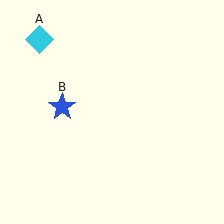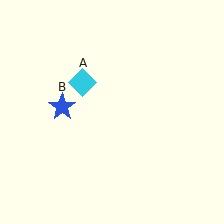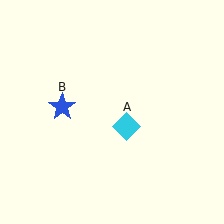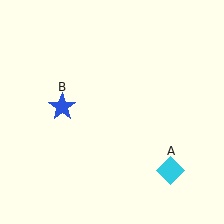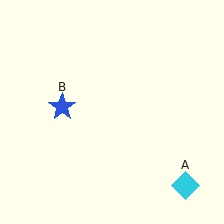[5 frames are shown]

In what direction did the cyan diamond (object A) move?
The cyan diamond (object A) moved down and to the right.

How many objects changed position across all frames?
1 object changed position: cyan diamond (object A).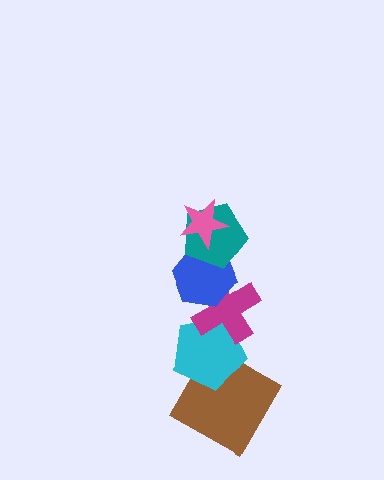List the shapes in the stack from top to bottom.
From top to bottom: the pink star, the teal pentagon, the blue hexagon, the magenta cross, the cyan pentagon, the brown square.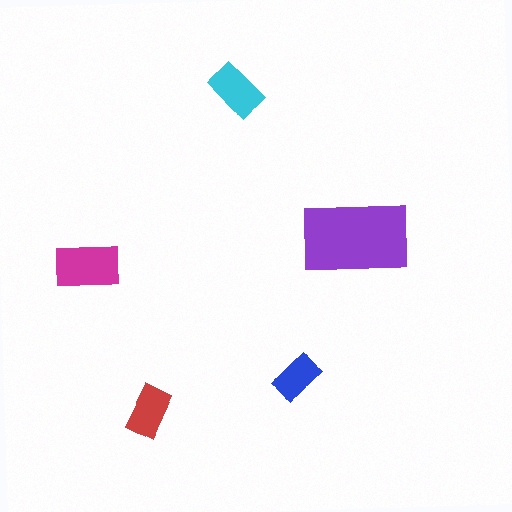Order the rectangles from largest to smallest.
the purple one, the magenta one, the cyan one, the red one, the blue one.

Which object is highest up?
The cyan rectangle is topmost.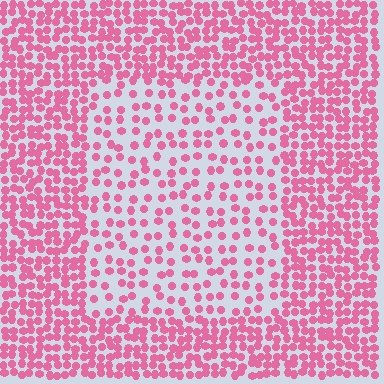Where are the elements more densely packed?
The elements are more densely packed outside the rectangle boundary.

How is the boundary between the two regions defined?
The boundary is defined by a change in element density (approximately 2.1x ratio). All elements are the same color, size, and shape.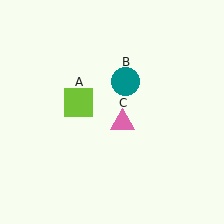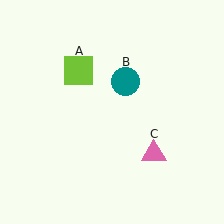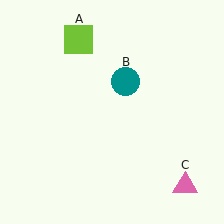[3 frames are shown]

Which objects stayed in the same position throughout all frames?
Teal circle (object B) remained stationary.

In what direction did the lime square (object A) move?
The lime square (object A) moved up.